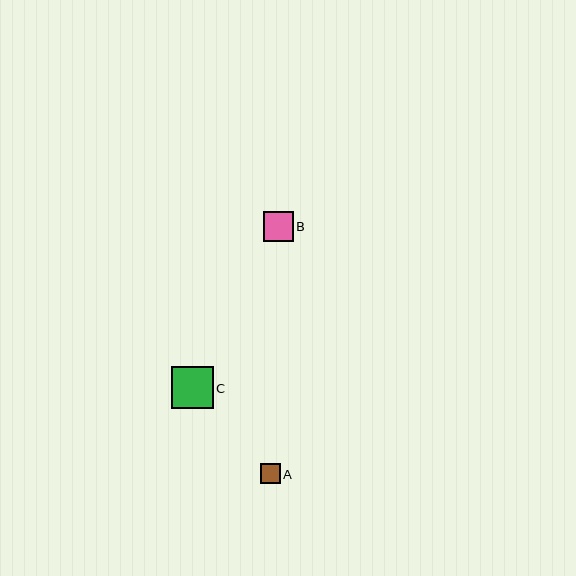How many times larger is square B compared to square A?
Square B is approximately 1.5 times the size of square A.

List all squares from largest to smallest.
From largest to smallest: C, B, A.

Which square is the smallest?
Square A is the smallest with a size of approximately 20 pixels.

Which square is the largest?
Square C is the largest with a size of approximately 41 pixels.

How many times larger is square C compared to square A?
Square C is approximately 2.0 times the size of square A.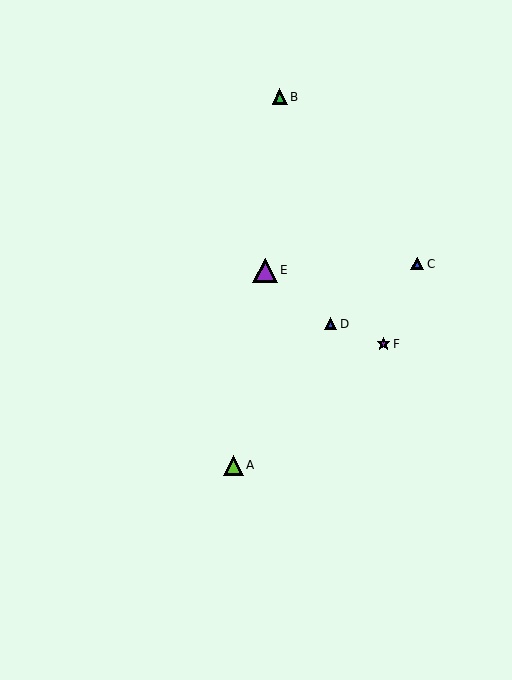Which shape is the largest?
The purple triangle (labeled E) is the largest.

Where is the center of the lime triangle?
The center of the lime triangle is at (233, 465).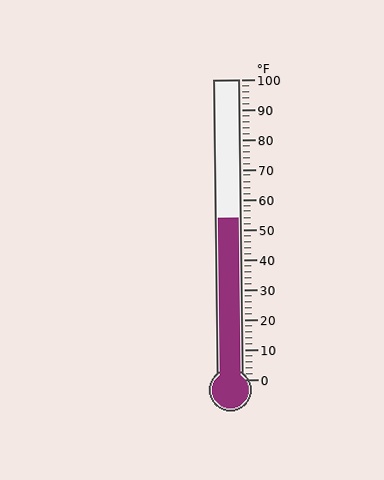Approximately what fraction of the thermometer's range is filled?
The thermometer is filled to approximately 55% of its range.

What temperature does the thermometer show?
The thermometer shows approximately 54°F.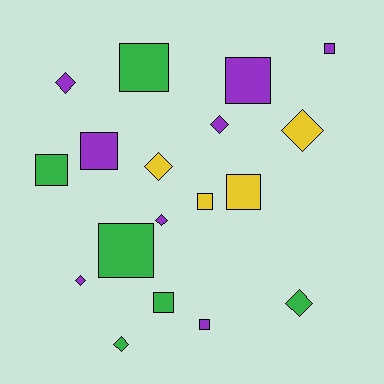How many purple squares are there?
There are 4 purple squares.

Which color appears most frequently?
Purple, with 8 objects.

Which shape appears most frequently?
Square, with 10 objects.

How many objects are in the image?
There are 18 objects.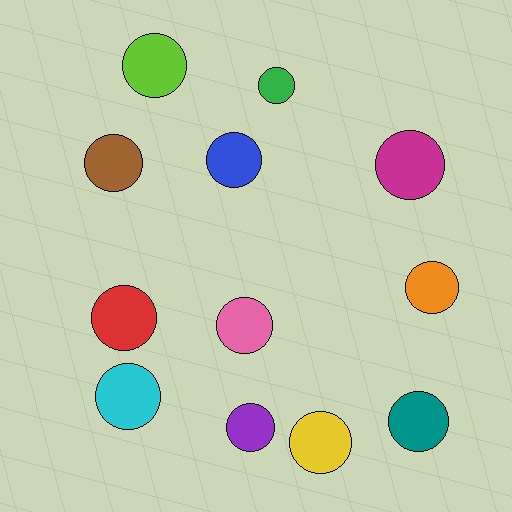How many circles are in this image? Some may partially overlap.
There are 12 circles.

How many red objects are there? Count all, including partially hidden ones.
There is 1 red object.